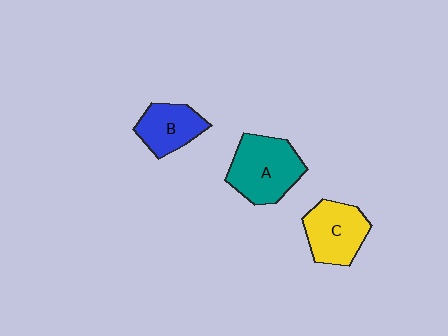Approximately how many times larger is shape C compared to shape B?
Approximately 1.2 times.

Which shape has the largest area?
Shape A (teal).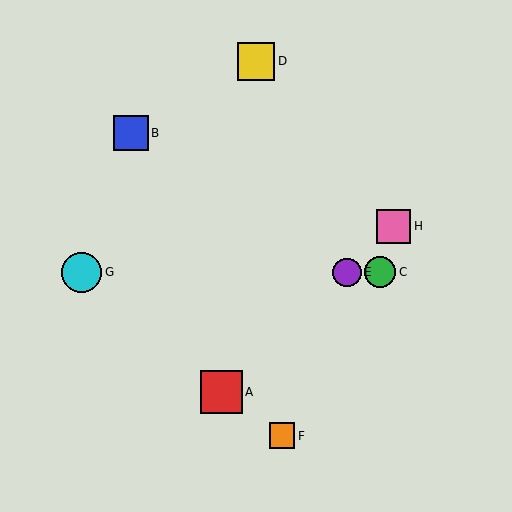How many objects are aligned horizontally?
3 objects (C, E, G) are aligned horizontally.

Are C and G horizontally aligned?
Yes, both are at y≈272.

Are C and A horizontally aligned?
No, C is at y≈272 and A is at y≈392.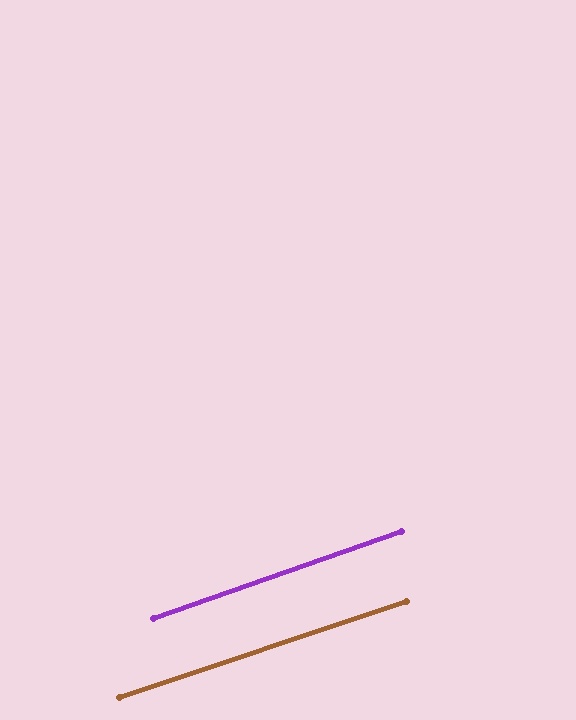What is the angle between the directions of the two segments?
Approximately 1 degree.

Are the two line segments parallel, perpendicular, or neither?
Parallel — their directions differ by only 0.7°.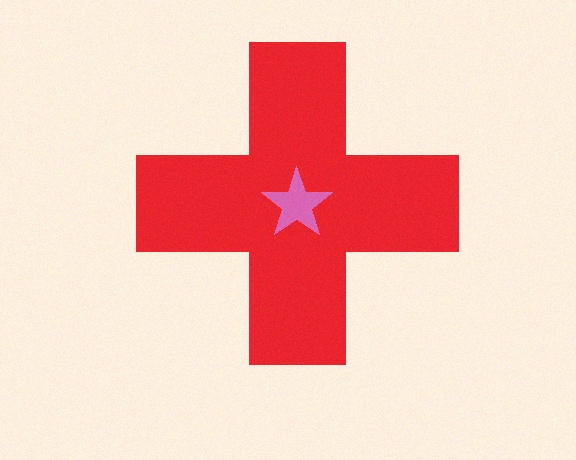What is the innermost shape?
The pink star.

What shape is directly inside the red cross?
The pink star.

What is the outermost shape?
The red cross.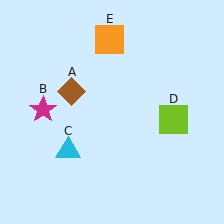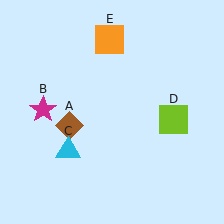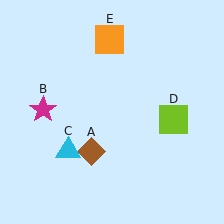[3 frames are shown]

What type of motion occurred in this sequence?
The brown diamond (object A) rotated counterclockwise around the center of the scene.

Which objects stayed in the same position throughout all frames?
Magenta star (object B) and cyan triangle (object C) and lime square (object D) and orange square (object E) remained stationary.